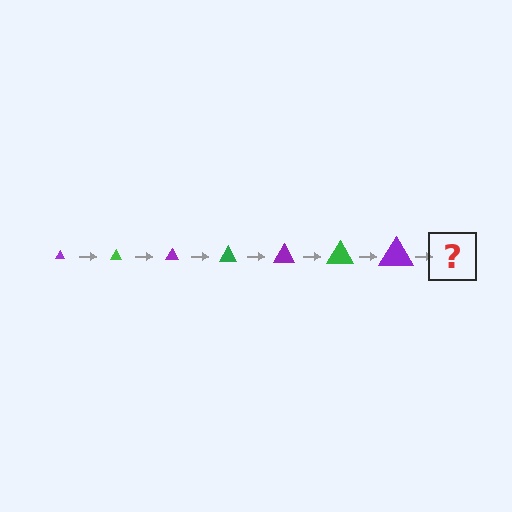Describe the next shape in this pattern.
It should be a green triangle, larger than the previous one.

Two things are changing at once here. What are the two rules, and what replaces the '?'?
The two rules are that the triangle grows larger each step and the color cycles through purple and green. The '?' should be a green triangle, larger than the previous one.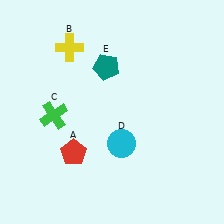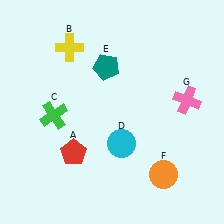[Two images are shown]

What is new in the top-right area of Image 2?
A pink cross (G) was added in the top-right area of Image 2.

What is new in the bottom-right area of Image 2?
An orange circle (F) was added in the bottom-right area of Image 2.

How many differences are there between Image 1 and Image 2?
There are 2 differences between the two images.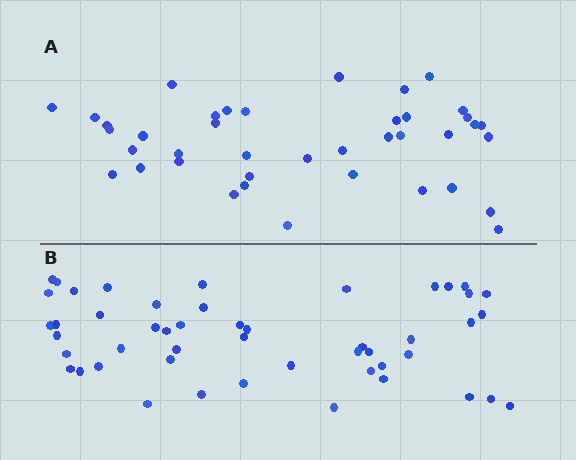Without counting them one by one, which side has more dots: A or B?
Region B (the bottom region) has more dots.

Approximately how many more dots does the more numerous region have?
Region B has roughly 8 or so more dots than region A.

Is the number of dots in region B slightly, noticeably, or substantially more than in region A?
Region B has only slightly more — the two regions are fairly close. The ratio is roughly 1.2 to 1.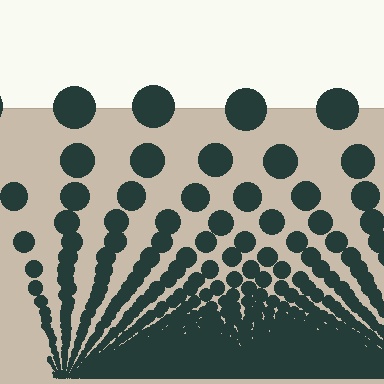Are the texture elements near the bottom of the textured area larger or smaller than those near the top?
Smaller. The gradient is inverted — elements near the bottom are smaller and denser.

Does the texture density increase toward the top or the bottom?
Density increases toward the bottom.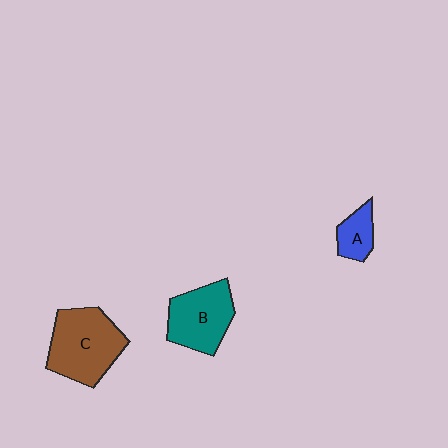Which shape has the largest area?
Shape C (brown).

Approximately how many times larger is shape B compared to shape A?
Approximately 2.3 times.